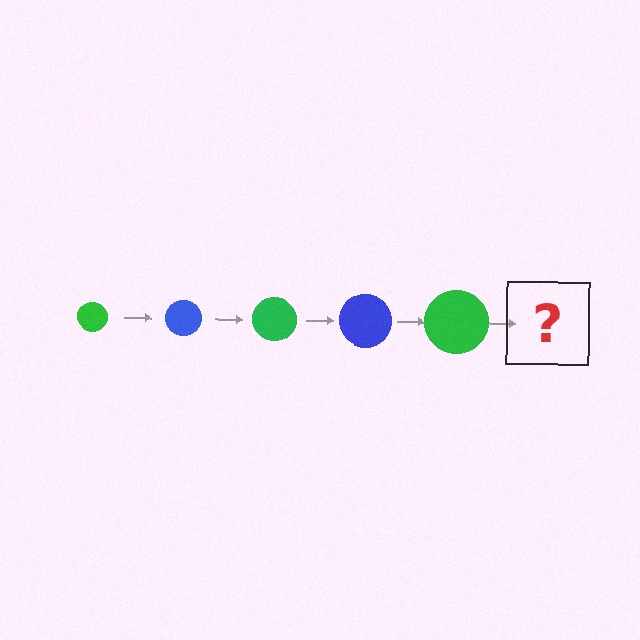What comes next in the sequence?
The next element should be a blue circle, larger than the previous one.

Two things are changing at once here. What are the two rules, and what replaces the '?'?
The two rules are that the circle grows larger each step and the color cycles through green and blue. The '?' should be a blue circle, larger than the previous one.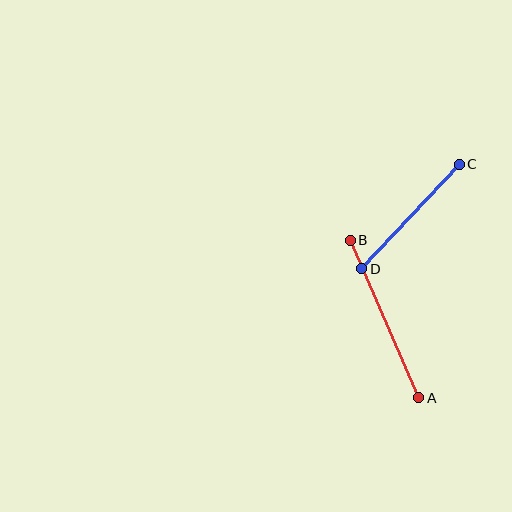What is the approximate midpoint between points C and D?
The midpoint is at approximately (411, 216) pixels.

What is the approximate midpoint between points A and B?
The midpoint is at approximately (384, 319) pixels.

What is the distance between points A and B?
The distance is approximately 172 pixels.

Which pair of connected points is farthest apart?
Points A and B are farthest apart.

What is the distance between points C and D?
The distance is approximately 143 pixels.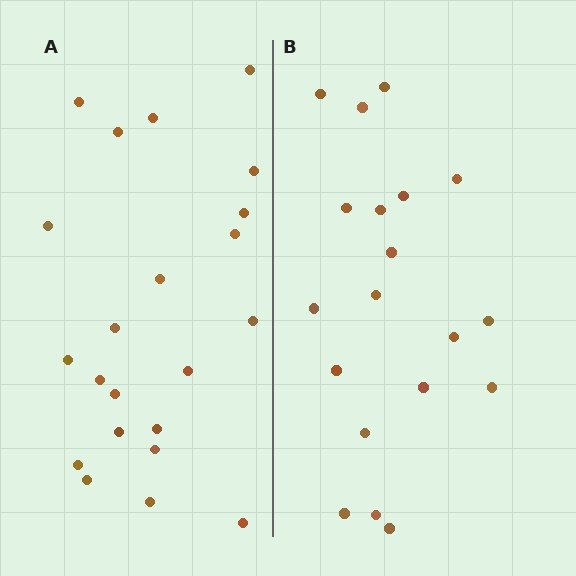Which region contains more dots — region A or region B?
Region A (the left region) has more dots.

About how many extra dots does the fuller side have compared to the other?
Region A has just a few more — roughly 2 or 3 more dots than region B.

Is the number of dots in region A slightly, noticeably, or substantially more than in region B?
Region A has only slightly more — the two regions are fairly close. The ratio is roughly 1.2 to 1.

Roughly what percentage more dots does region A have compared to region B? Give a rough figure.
About 15% more.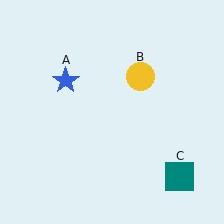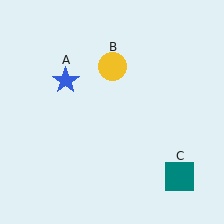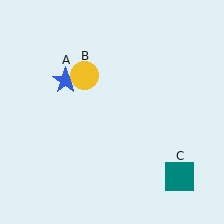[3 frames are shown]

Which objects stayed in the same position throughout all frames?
Blue star (object A) and teal square (object C) remained stationary.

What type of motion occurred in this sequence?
The yellow circle (object B) rotated counterclockwise around the center of the scene.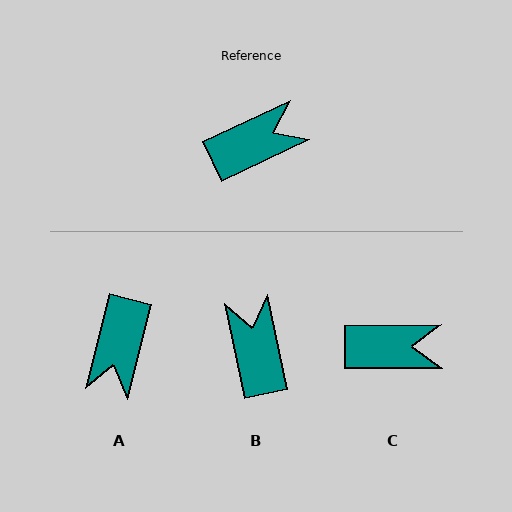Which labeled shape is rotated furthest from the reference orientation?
A, about 129 degrees away.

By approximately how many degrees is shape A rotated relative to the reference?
Approximately 129 degrees clockwise.